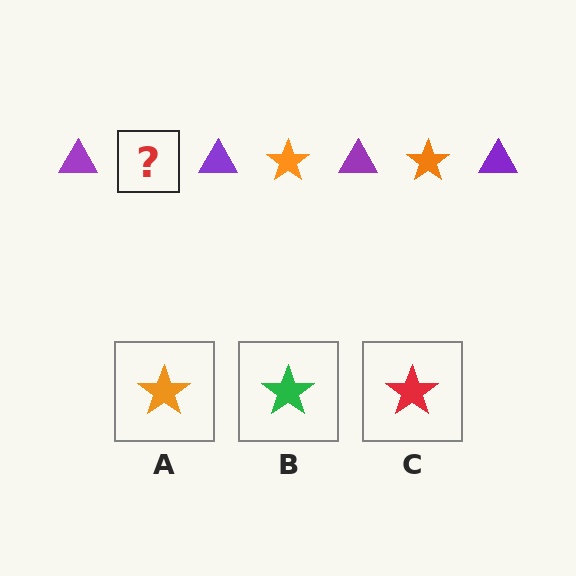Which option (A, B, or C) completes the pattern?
A.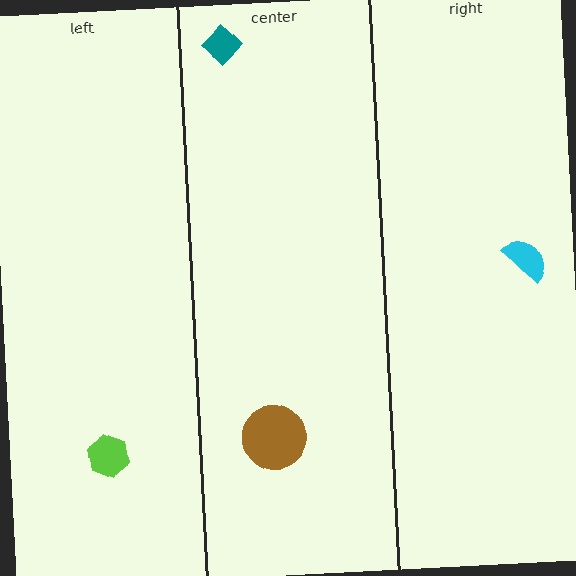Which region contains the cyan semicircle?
The right region.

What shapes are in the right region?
The cyan semicircle.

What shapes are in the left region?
The lime hexagon.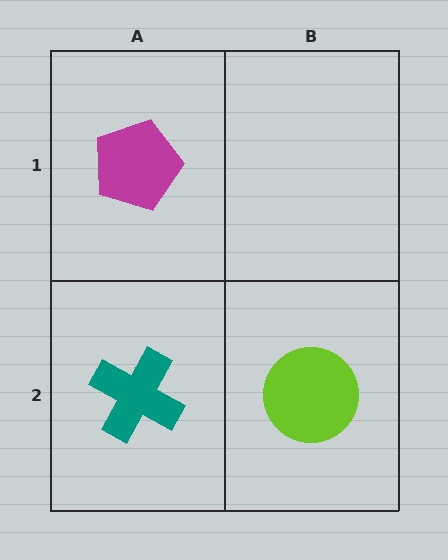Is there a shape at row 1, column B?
No, that cell is empty.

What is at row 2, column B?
A lime circle.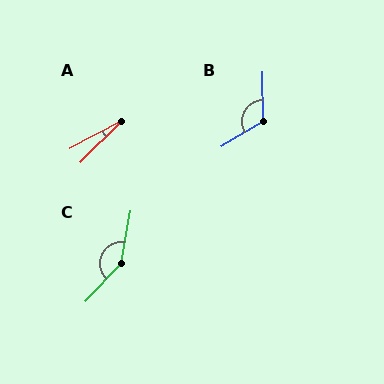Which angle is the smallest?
A, at approximately 17 degrees.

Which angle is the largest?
C, at approximately 147 degrees.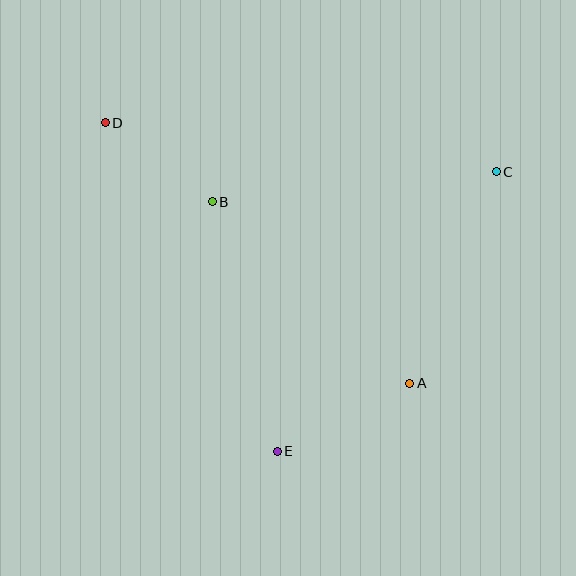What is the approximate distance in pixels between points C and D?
The distance between C and D is approximately 394 pixels.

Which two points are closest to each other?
Points B and D are closest to each other.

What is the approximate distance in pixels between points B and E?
The distance between B and E is approximately 258 pixels.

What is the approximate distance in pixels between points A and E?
The distance between A and E is approximately 149 pixels.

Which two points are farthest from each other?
Points A and D are farthest from each other.